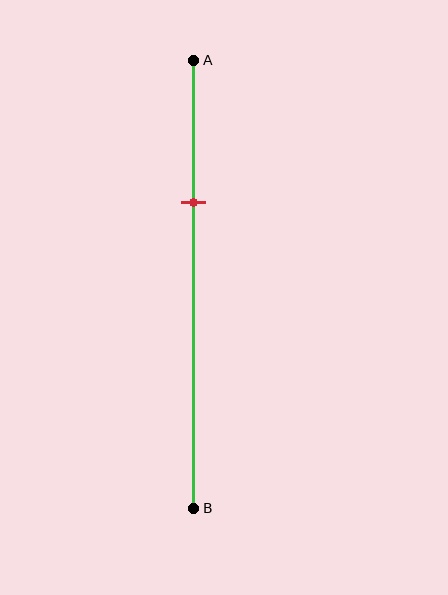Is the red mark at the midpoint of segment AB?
No, the mark is at about 30% from A, not at the 50% midpoint.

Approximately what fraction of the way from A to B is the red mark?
The red mark is approximately 30% of the way from A to B.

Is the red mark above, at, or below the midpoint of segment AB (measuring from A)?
The red mark is above the midpoint of segment AB.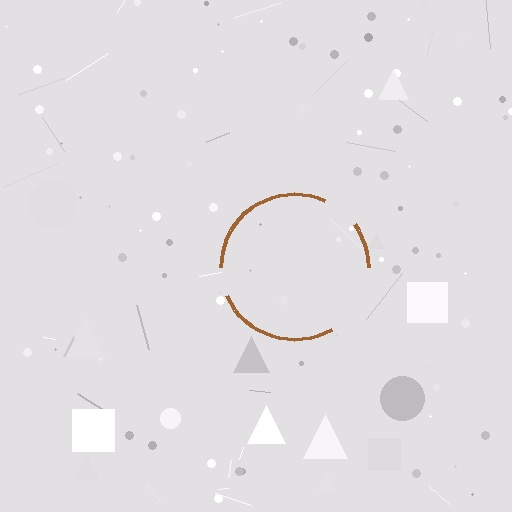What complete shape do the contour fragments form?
The contour fragments form a circle.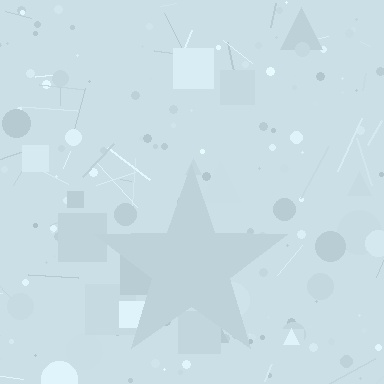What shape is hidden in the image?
A star is hidden in the image.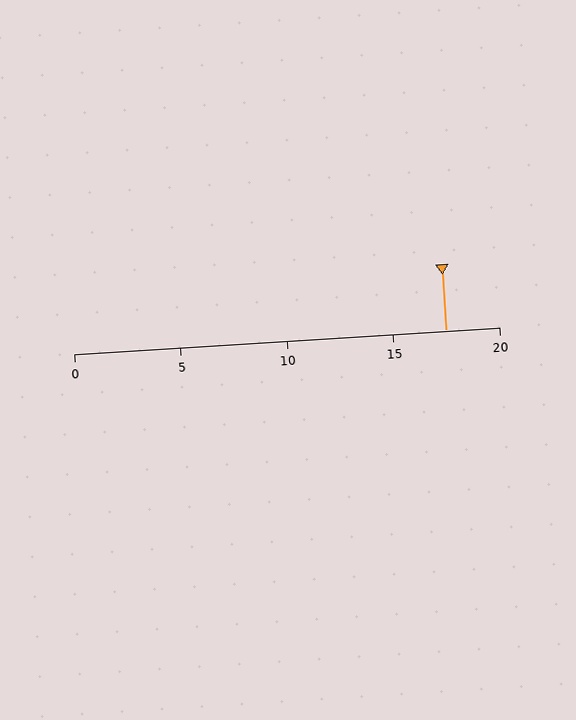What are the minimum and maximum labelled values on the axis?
The axis runs from 0 to 20.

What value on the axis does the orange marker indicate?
The marker indicates approximately 17.5.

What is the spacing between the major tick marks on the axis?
The major ticks are spaced 5 apart.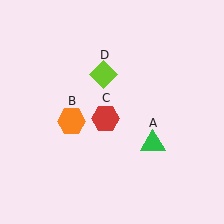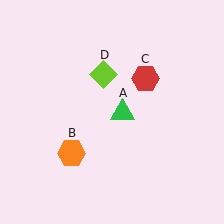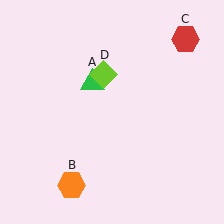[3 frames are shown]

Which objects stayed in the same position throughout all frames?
Lime diamond (object D) remained stationary.